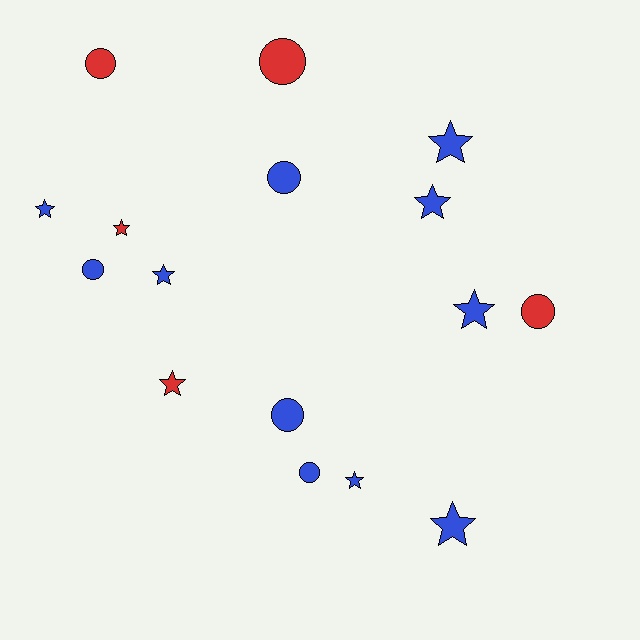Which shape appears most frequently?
Star, with 9 objects.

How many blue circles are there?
There are 4 blue circles.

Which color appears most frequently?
Blue, with 11 objects.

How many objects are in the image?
There are 16 objects.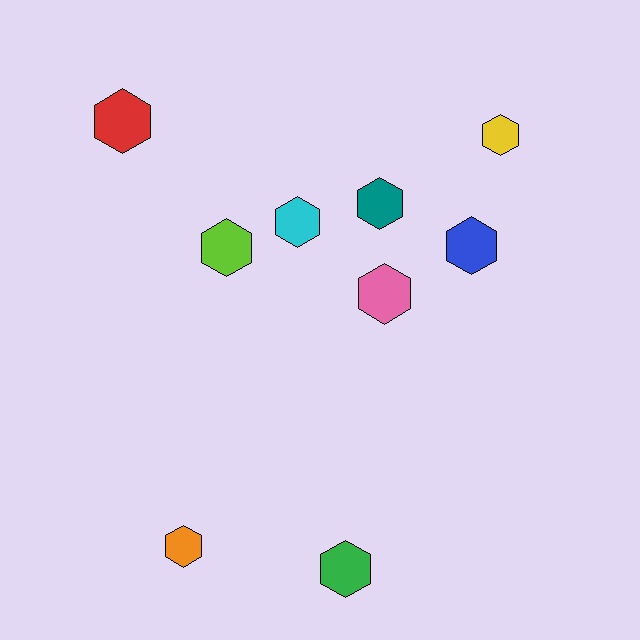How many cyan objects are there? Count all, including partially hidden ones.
There is 1 cyan object.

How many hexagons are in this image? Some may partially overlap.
There are 9 hexagons.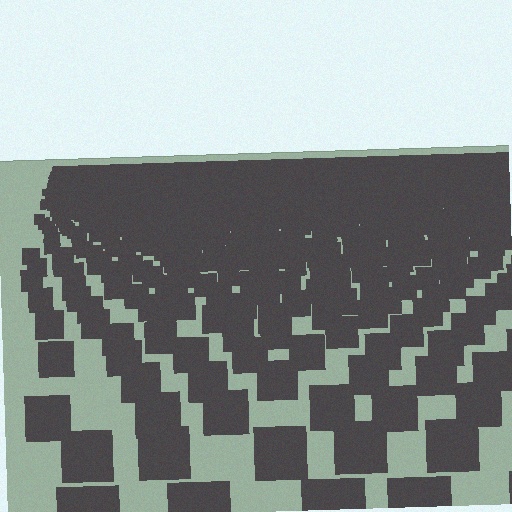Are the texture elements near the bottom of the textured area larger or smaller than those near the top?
Larger. Near the bottom, elements are closer to the viewer and appear at a bigger on-screen size.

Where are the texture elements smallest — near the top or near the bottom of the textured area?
Near the top.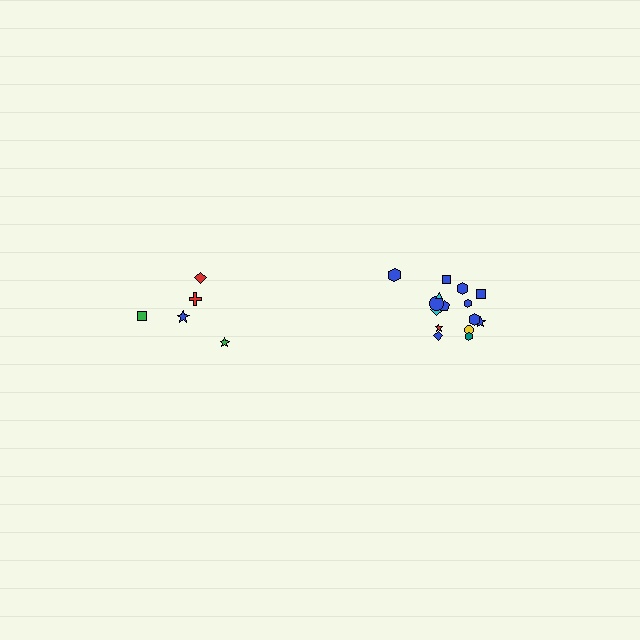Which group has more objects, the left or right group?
The right group.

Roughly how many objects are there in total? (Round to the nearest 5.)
Roughly 20 objects in total.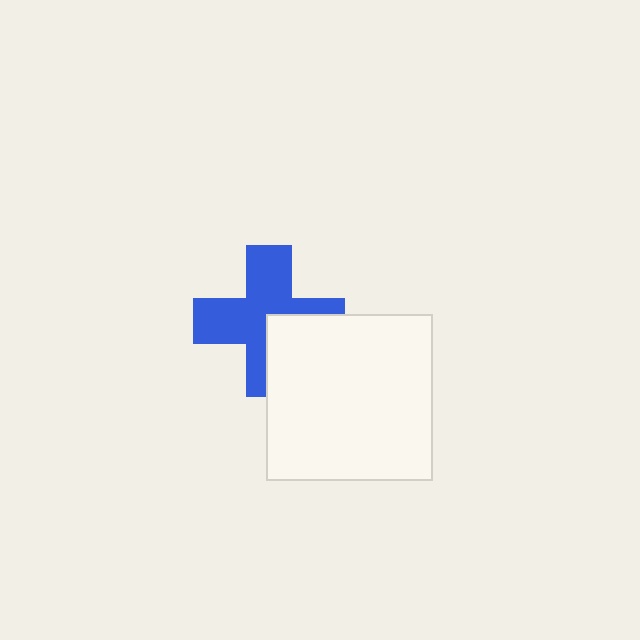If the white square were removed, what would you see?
You would see the complete blue cross.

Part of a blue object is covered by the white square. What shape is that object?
It is a cross.